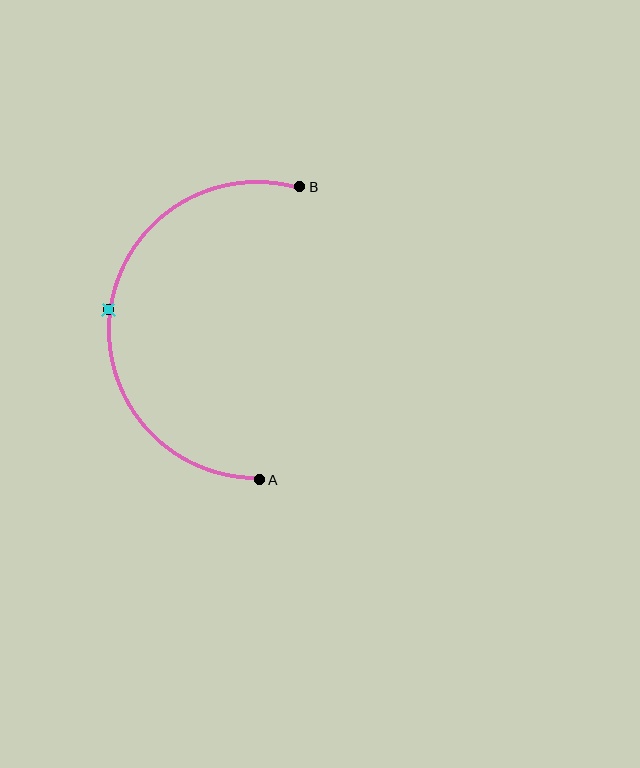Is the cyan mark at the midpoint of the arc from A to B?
Yes. The cyan mark lies on the arc at equal arc-length from both A and B — it is the arc midpoint.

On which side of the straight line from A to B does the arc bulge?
The arc bulges to the left of the straight line connecting A and B.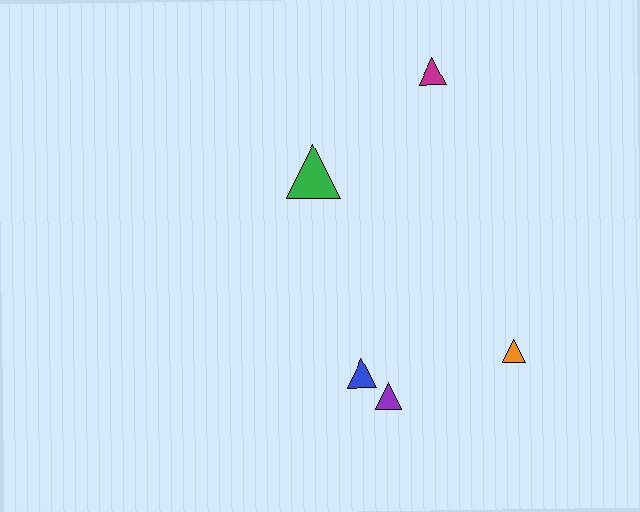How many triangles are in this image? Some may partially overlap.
There are 5 triangles.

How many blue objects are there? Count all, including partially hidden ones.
There is 1 blue object.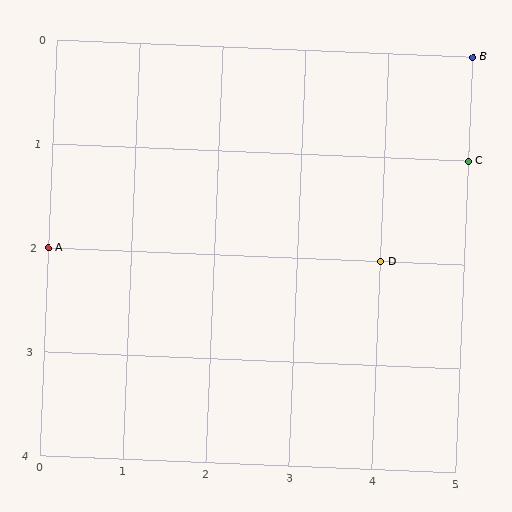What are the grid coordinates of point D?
Point D is at grid coordinates (4, 2).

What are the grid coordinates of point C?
Point C is at grid coordinates (5, 1).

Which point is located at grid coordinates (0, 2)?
Point A is at (0, 2).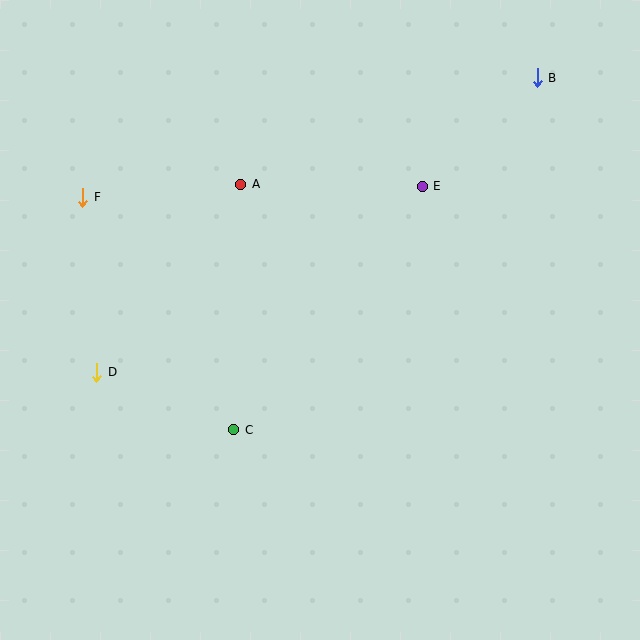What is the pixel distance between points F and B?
The distance between F and B is 470 pixels.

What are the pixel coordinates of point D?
Point D is at (97, 372).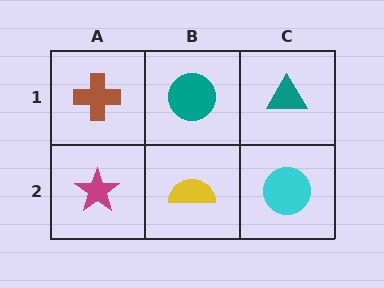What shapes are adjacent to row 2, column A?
A brown cross (row 1, column A), a yellow semicircle (row 2, column B).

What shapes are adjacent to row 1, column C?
A cyan circle (row 2, column C), a teal circle (row 1, column B).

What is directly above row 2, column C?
A teal triangle.